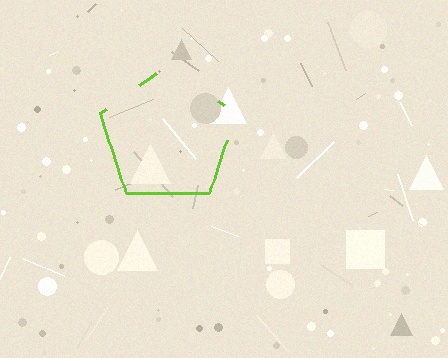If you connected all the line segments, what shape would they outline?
They would outline a pentagon.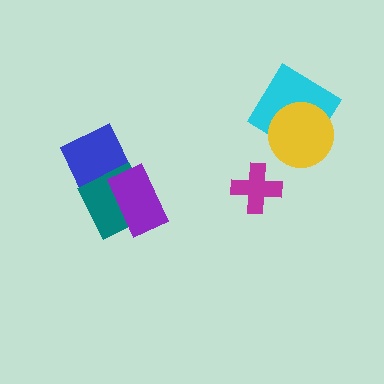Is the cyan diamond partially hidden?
Yes, it is partially covered by another shape.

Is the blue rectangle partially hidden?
Yes, it is partially covered by another shape.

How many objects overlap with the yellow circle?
1 object overlaps with the yellow circle.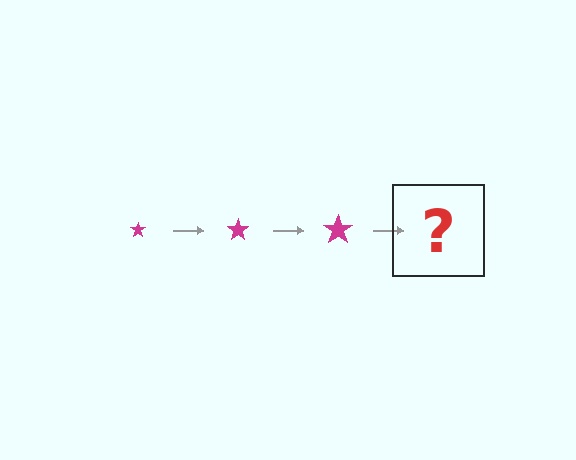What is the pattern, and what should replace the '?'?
The pattern is that the star gets progressively larger each step. The '?' should be a magenta star, larger than the previous one.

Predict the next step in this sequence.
The next step is a magenta star, larger than the previous one.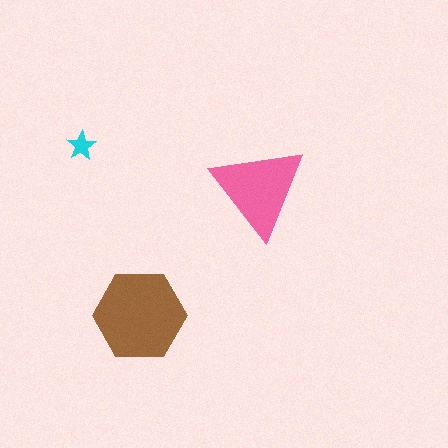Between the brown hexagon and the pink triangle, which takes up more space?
The brown hexagon.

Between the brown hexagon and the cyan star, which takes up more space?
The brown hexagon.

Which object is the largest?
The brown hexagon.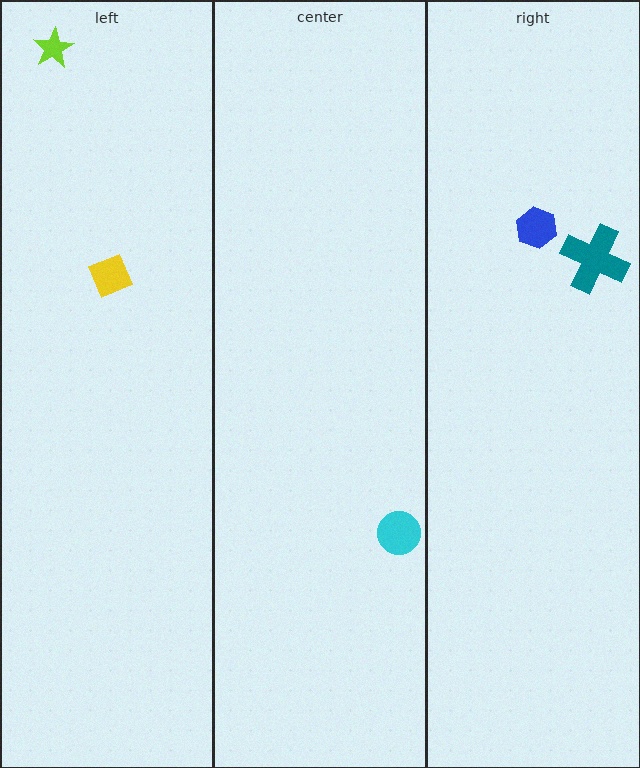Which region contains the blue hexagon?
The right region.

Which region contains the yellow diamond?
The left region.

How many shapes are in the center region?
1.